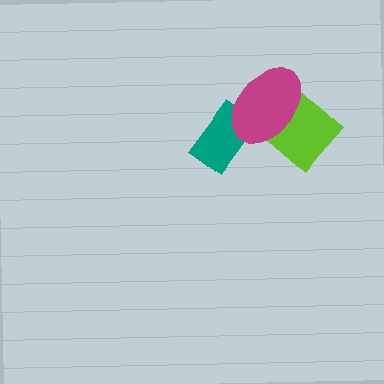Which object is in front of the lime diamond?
The magenta ellipse is in front of the lime diamond.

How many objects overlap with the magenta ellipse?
2 objects overlap with the magenta ellipse.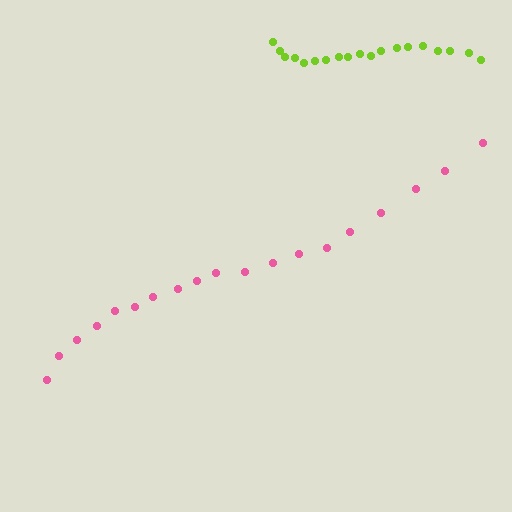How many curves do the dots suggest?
There are 2 distinct paths.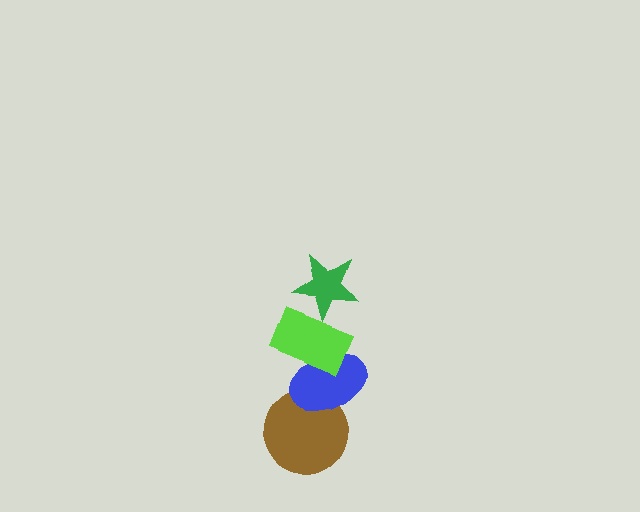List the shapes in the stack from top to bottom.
From top to bottom: the green star, the lime rectangle, the blue ellipse, the brown circle.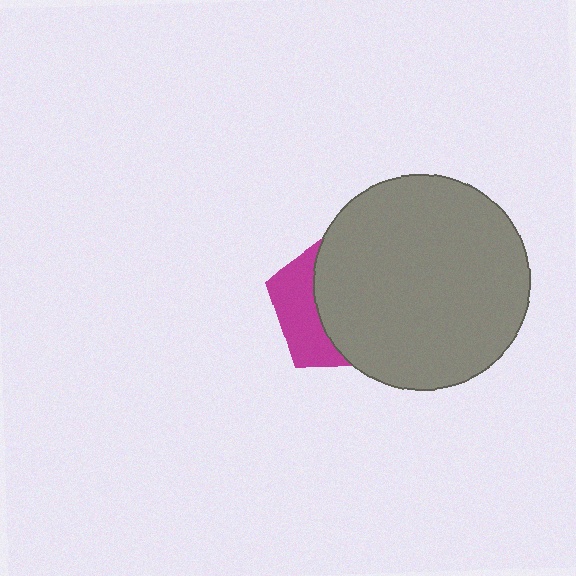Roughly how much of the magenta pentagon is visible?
A small part of it is visible (roughly 34%).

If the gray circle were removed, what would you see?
You would see the complete magenta pentagon.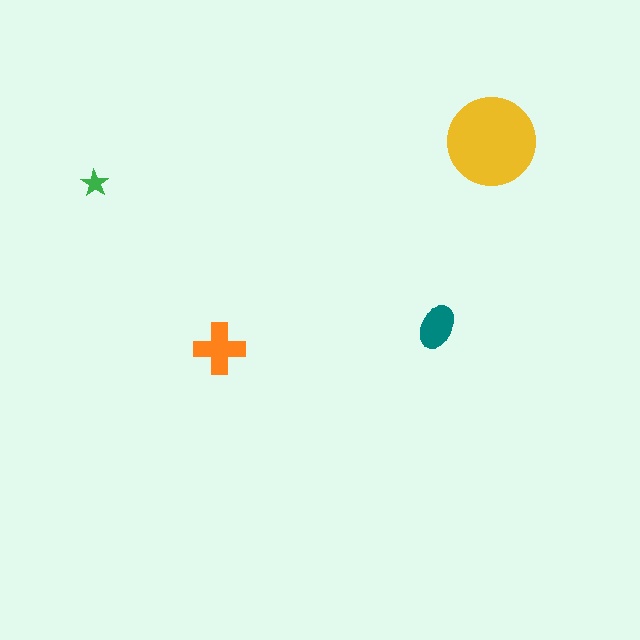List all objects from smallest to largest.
The green star, the teal ellipse, the orange cross, the yellow circle.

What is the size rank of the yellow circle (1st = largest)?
1st.